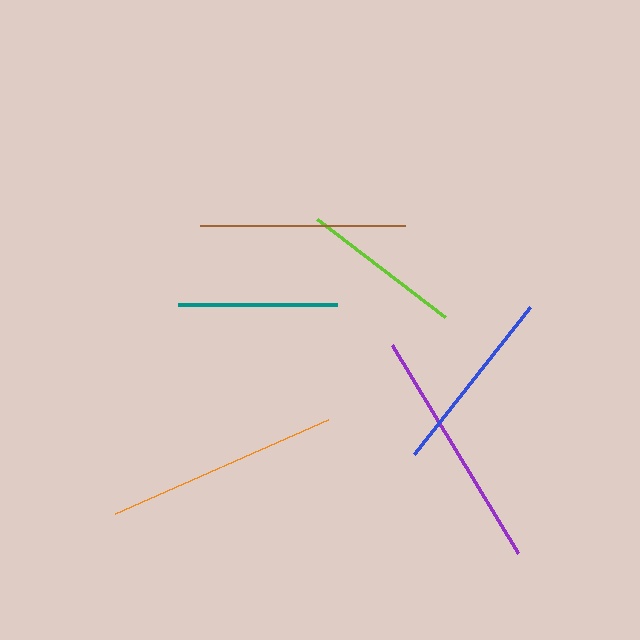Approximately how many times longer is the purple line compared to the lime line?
The purple line is approximately 1.5 times the length of the lime line.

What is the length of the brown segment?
The brown segment is approximately 205 pixels long.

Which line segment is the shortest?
The teal line is the shortest at approximately 159 pixels.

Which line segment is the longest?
The purple line is the longest at approximately 243 pixels.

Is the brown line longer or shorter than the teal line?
The brown line is longer than the teal line.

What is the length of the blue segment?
The blue segment is approximately 187 pixels long.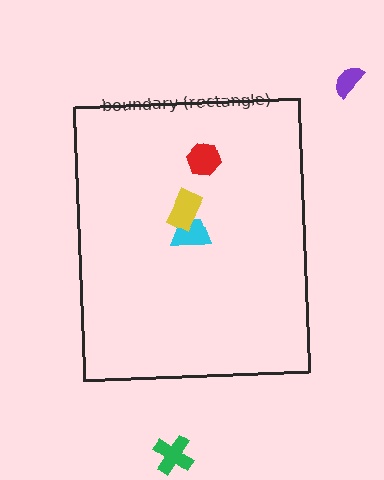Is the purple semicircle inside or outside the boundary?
Outside.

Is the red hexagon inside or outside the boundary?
Inside.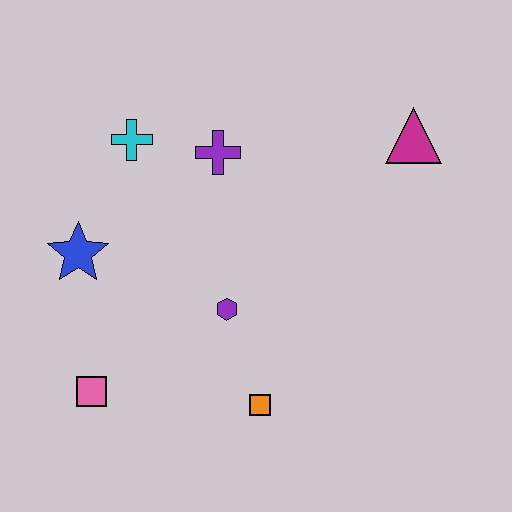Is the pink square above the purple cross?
No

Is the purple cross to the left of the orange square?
Yes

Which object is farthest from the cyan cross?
The orange square is farthest from the cyan cross.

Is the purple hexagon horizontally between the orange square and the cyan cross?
Yes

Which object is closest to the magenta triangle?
The purple cross is closest to the magenta triangle.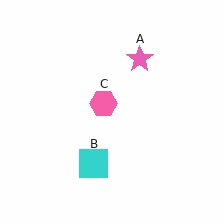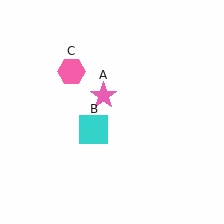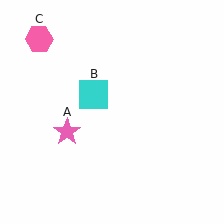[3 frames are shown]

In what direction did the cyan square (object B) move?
The cyan square (object B) moved up.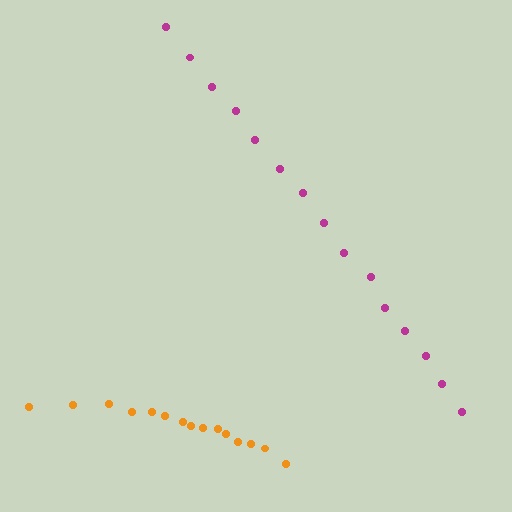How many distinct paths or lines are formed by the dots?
There are 2 distinct paths.